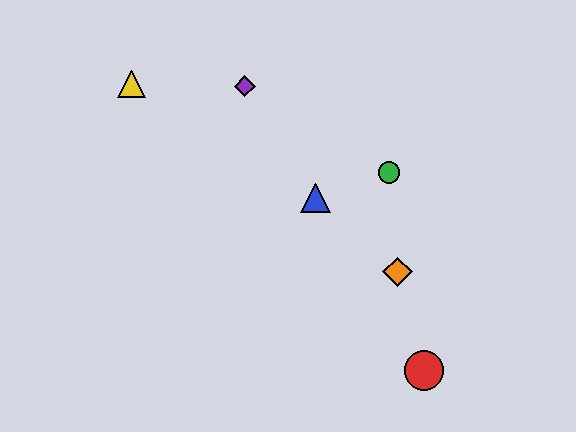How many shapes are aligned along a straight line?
3 shapes (the red circle, the blue triangle, the purple diamond) are aligned along a straight line.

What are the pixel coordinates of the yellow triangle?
The yellow triangle is at (132, 84).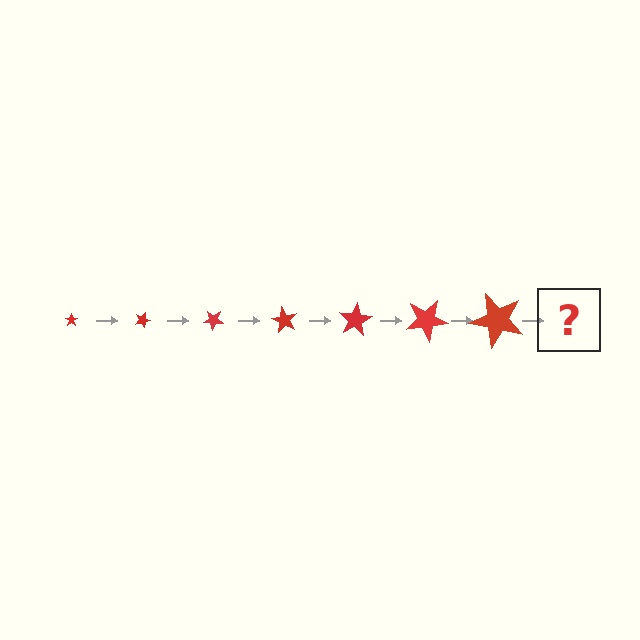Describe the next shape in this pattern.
It should be a star, larger than the previous one and rotated 140 degrees from the start.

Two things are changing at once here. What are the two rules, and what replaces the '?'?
The two rules are that the star grows larger each step and it rotates 20 degrees each step. The '?' should be a star, larger than the previous one and rotated 140 degrees from the start.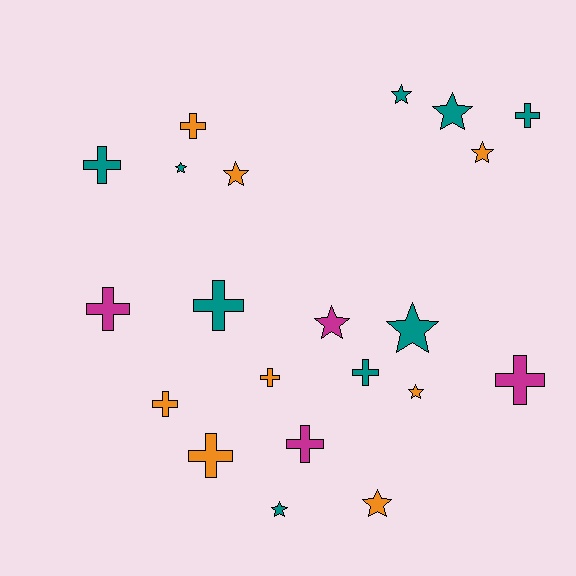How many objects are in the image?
There are 21 objects.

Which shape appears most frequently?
Cross, with 11 objects.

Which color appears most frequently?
Teal, with 9 objects.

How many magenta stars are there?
There is 1 magenta star.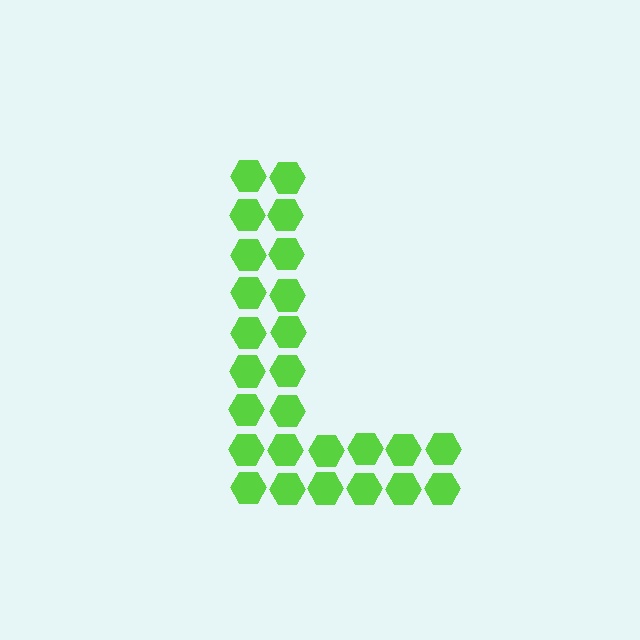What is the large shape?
The large shape is the letter L.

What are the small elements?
The small elements are hexagons.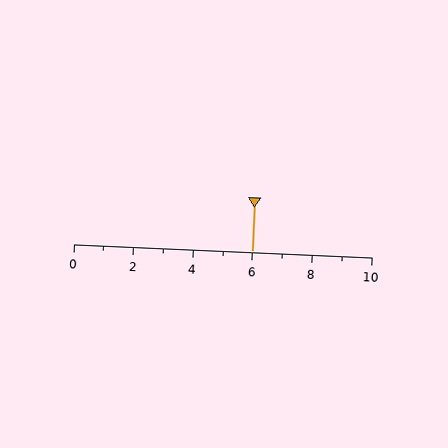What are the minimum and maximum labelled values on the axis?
The axis runs from 0 to 10.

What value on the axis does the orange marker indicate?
The marker indicates approximately 6.